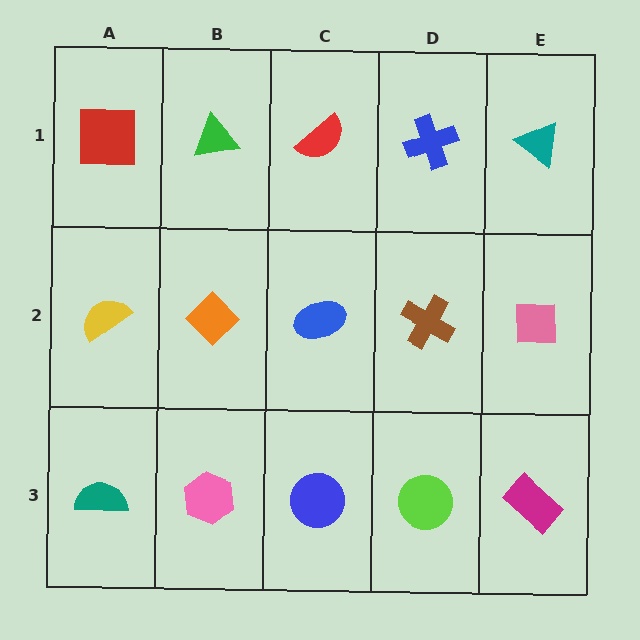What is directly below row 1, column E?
A pink square.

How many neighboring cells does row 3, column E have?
2.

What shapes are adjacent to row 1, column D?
A brown cross (row 2, column D), a red semicircle (row 1, column C), a teal triangle (row 1, column E).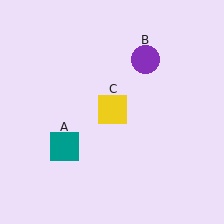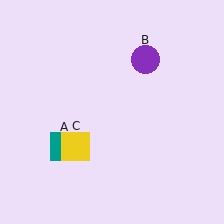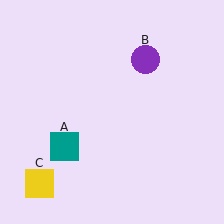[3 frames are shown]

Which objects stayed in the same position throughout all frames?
Teal square (object A) and purple circle (object B) remained stationary.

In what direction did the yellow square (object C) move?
The yellow square (object C) moved down and to the left.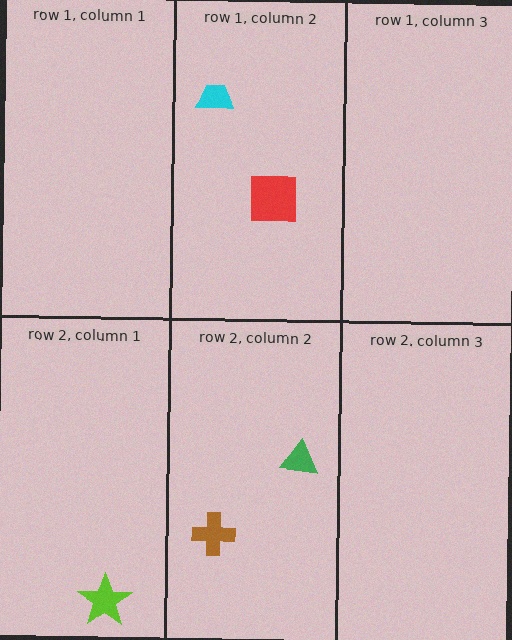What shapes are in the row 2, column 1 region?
The lime star.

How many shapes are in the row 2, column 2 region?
2.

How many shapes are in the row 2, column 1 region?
1.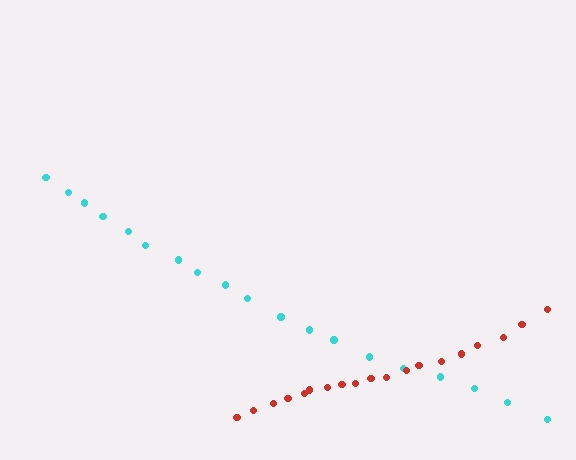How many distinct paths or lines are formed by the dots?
There are 2 distinct paths.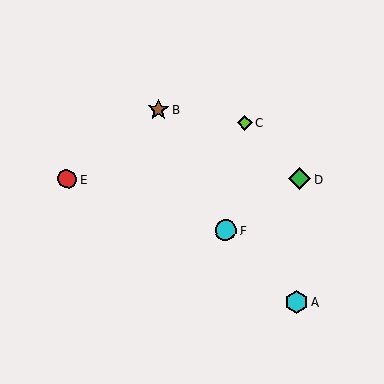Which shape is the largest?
The cyan hexagon (labeled A) is the largest.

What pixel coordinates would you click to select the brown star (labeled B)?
Click at (158, 109) to select the brown star B.